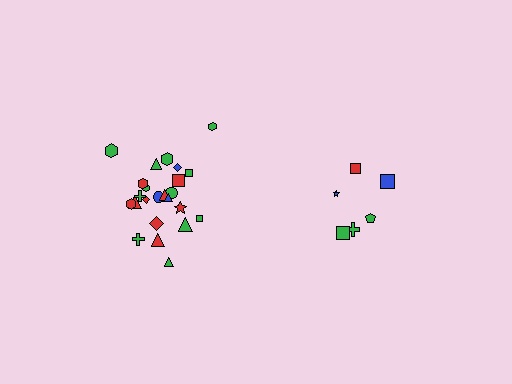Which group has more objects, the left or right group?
The left group.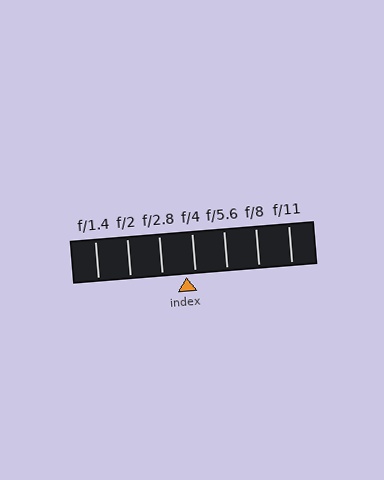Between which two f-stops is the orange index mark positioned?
The index mark is between f/2.8 and f/4.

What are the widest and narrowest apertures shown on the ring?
The widest aperture shown is f/1.4 and the narrowest is f/11.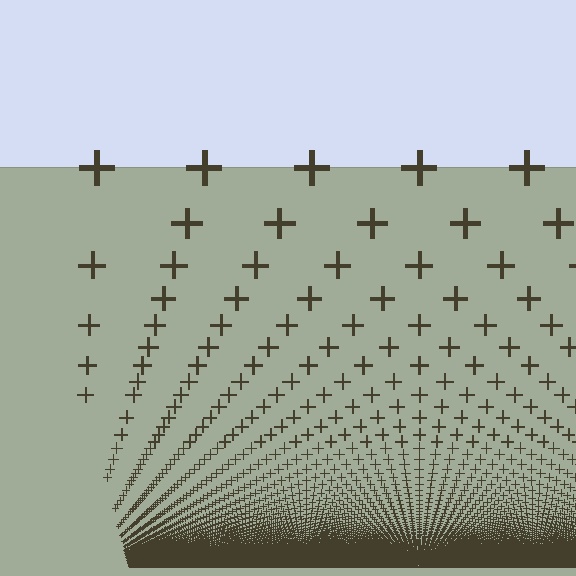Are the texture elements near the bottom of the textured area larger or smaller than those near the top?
Smaller. The gradient is inverted — elements near the bottom are smaller and denser.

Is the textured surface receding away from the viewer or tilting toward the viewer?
The surface appears to tilt toward the viewer. Texture elements get larger and sparser toward the top.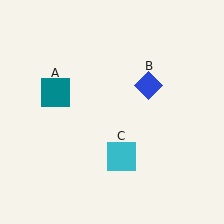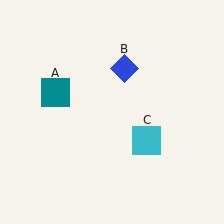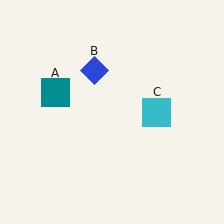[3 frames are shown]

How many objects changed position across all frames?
2 objects changed position: blue diamond (object B), cyan square (object C).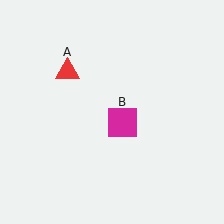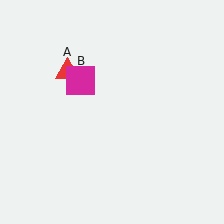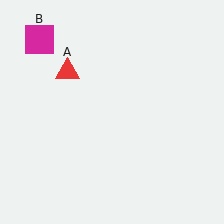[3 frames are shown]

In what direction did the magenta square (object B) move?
The magenta square (object B) moved up and to the left.